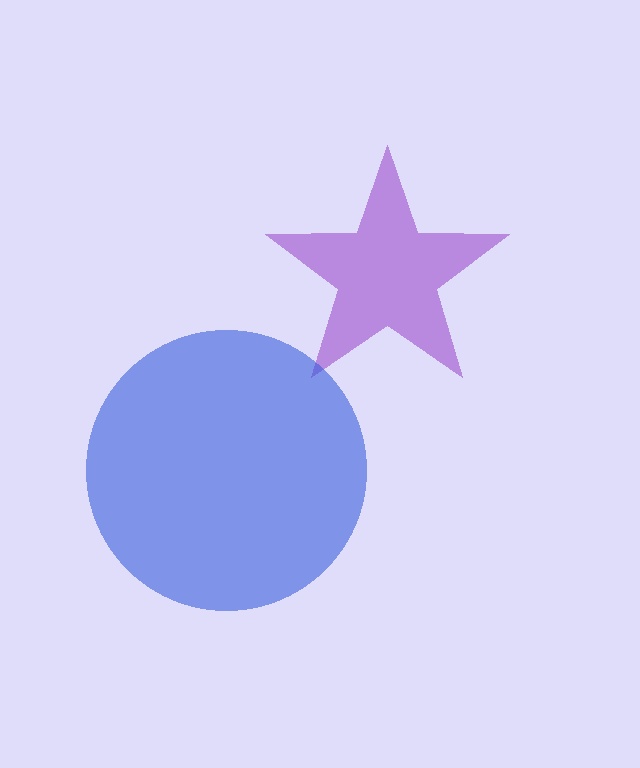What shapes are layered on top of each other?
The layered shapes are: a purple star, a blue circle.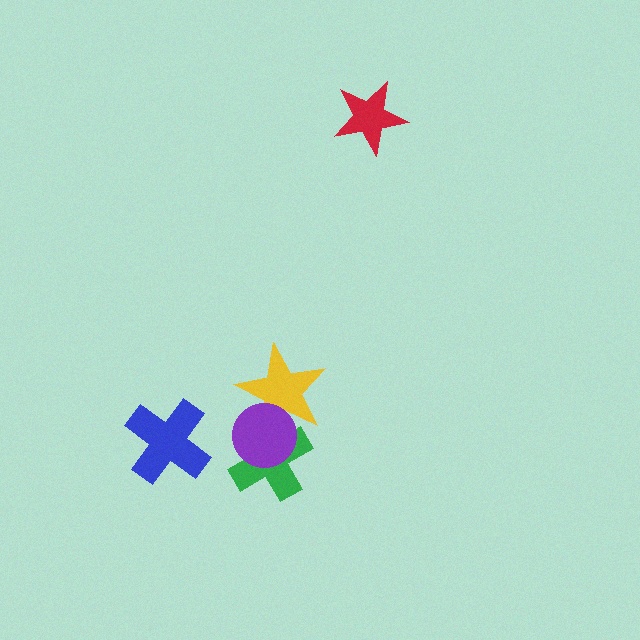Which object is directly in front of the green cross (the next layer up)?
The yellow star is directly in front of the green cross.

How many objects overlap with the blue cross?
0 objects overlap with the blue cross.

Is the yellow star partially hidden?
Yes, it is partially covered by another shape.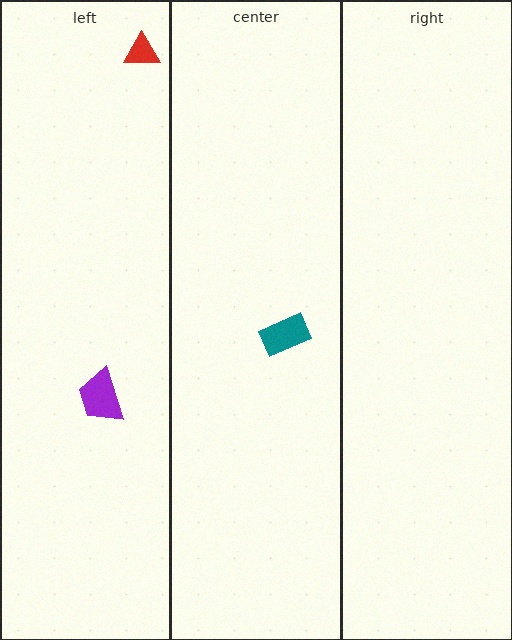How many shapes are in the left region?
2.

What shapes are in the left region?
The red triangle, the purple trapezoid.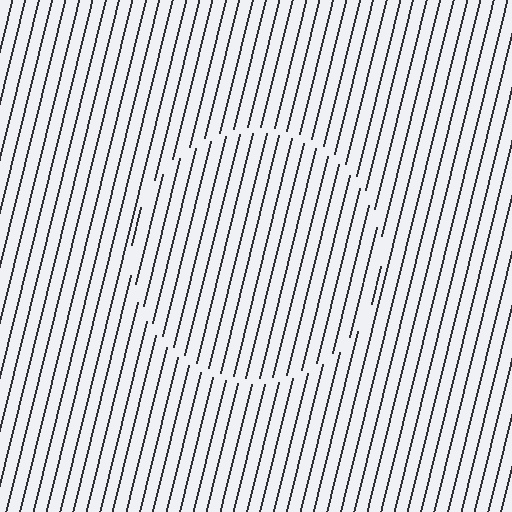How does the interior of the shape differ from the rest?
The interior of the shape contains the same grating, shifted by half a period — the contour is defined by the phase discontinuity where line-ends from the inner and outer gratings abut.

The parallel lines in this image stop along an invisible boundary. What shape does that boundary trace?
An illusory circle. The interior of the shape contains the same grating, shifted by half a period — the contour is defined by the phase discontinuity where line-ends from the inner and outer gratings abut.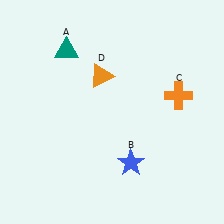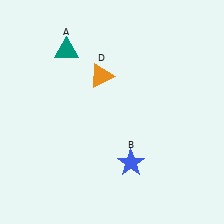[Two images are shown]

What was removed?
The orange cross (C) was removed in Image 2.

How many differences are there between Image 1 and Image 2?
There is 1 difference between the two images.